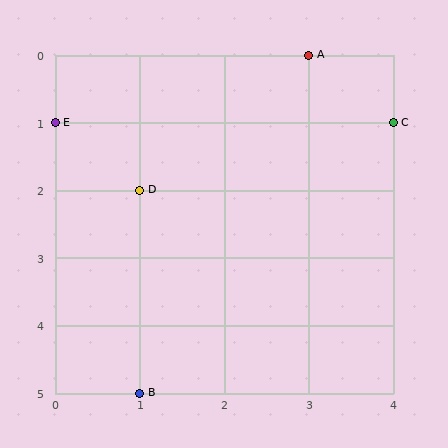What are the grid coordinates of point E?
Point E is at grid coordinates (0, 1).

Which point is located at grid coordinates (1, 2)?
Point D is at (1, 2).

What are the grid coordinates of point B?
Point B is at grid coordinates (1, 5).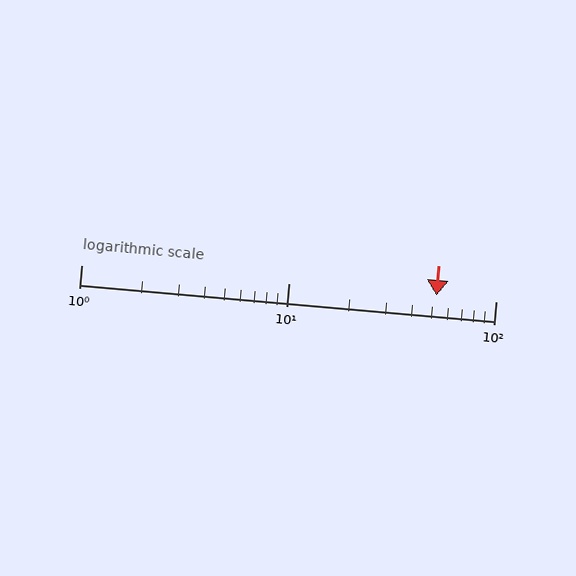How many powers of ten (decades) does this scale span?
The scale spans 2 decades, from 1 to 100.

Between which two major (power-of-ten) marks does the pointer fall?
The pointer is between 10 and 100.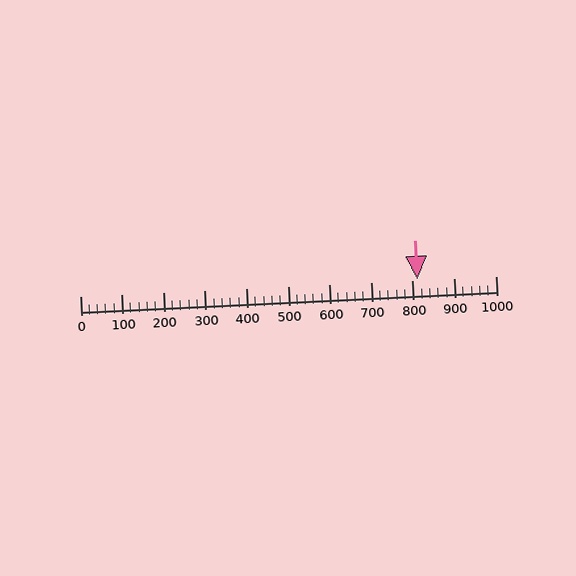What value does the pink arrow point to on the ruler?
The pink arrow points to approximately 811.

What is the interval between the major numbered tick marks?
The major tick marks are spaced 100 units apart.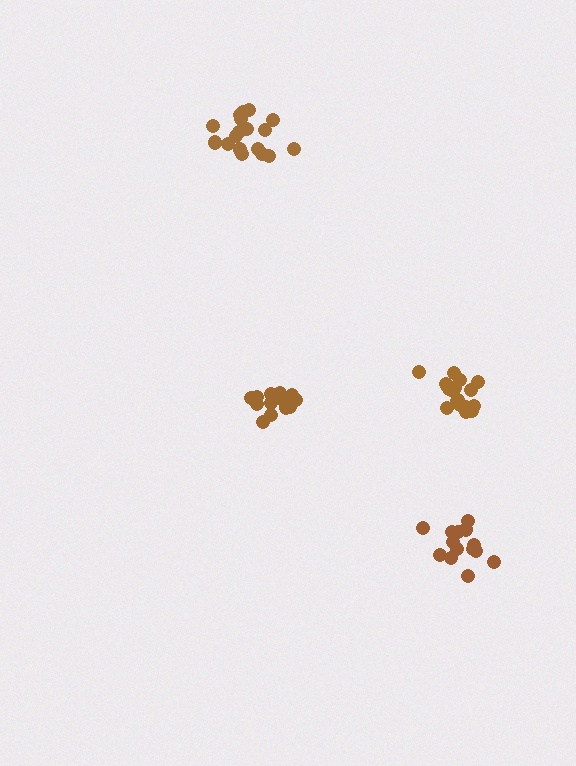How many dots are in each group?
Group 1: 18 dots, Group 2: 15 dots, Group 3: 14 dots, Group 4: 19 dots (66 total).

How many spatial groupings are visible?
There are 4 spatial groupings.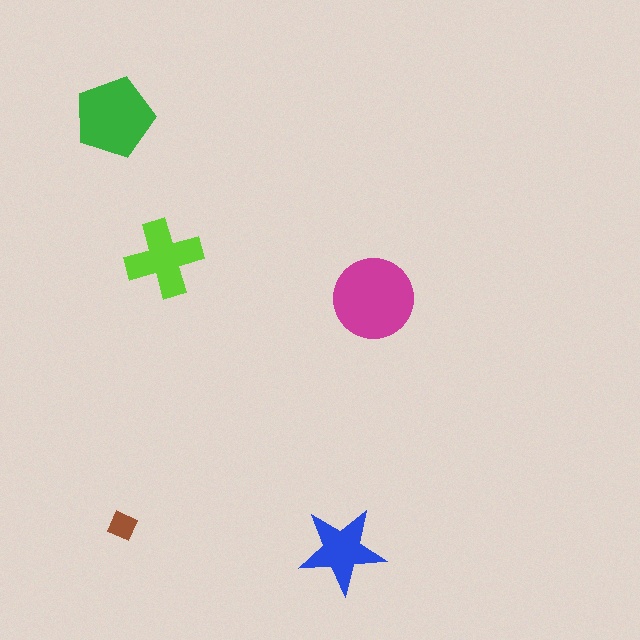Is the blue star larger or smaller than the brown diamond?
Larger.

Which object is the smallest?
The brown diamond.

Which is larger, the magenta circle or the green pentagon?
The magenta circle.